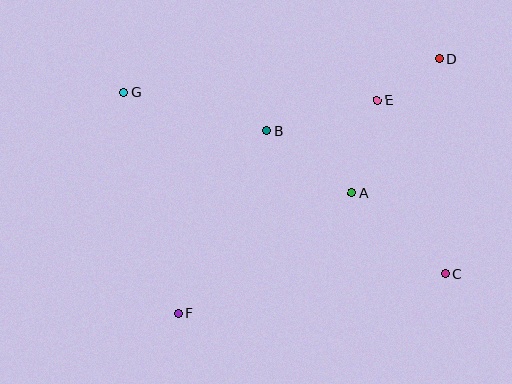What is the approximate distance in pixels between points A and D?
The distance between A and D is approximately 160 pixels.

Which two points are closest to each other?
Points D and E are closest to each other.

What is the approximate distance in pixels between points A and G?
The distance between A and G is approximately 249 pixels.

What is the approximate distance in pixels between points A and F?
The distance between A and F is approximately 211 pixels.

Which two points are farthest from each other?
Points C and G are farthest from each other.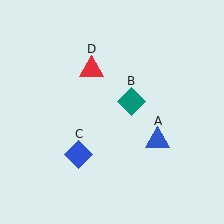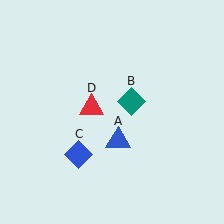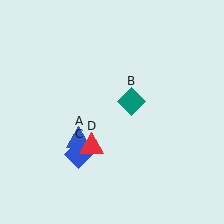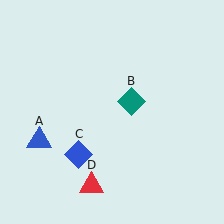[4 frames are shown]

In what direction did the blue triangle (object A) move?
The blue triangle (object A) moved left.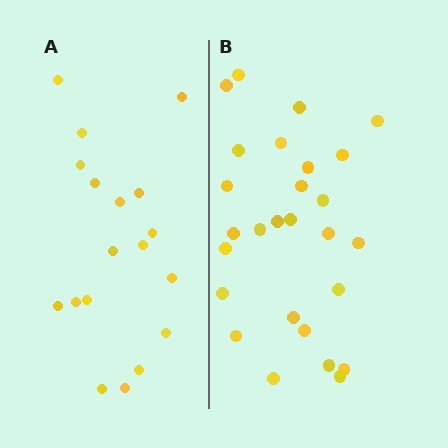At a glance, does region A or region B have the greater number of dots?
Region B (the right region) has more dots.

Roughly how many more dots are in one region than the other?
Region B has roughly 8 or so more dots than region A.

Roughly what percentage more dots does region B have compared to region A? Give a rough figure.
About 50% more.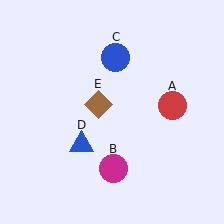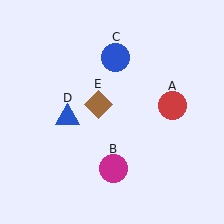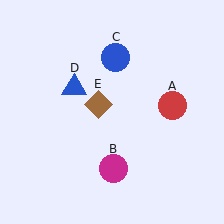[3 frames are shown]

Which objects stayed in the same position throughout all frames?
Red circle (object A) and magenta circle (object B) and blue circle (object C) and brown diamond (object E) remained stationary.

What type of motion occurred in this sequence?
The blue triangle (object D) rotated clockwise around the center of the scene.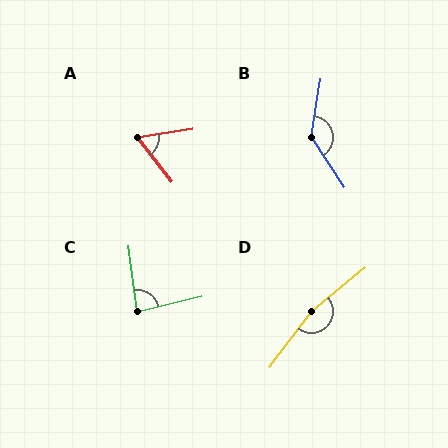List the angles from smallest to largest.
A (60°), C (84°), B (137°), D (167°).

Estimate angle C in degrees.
Approximately 84 degrees.